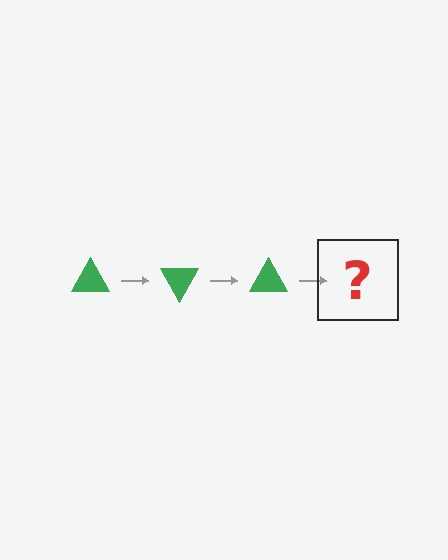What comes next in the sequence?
The next element should be a green triangle rotated 180 degrees.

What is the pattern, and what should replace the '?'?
The pattern is that the triangle rotates 60 degrees each step. The '?' should be a green triangle rotated 180 degrees.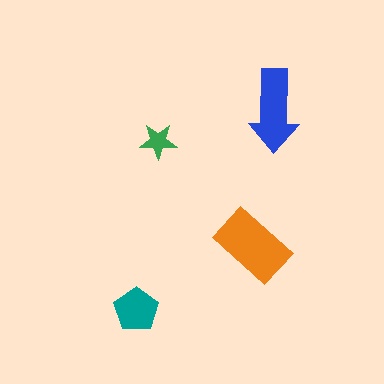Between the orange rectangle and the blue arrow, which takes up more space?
The orange rectangle.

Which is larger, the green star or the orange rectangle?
The orange rectangle.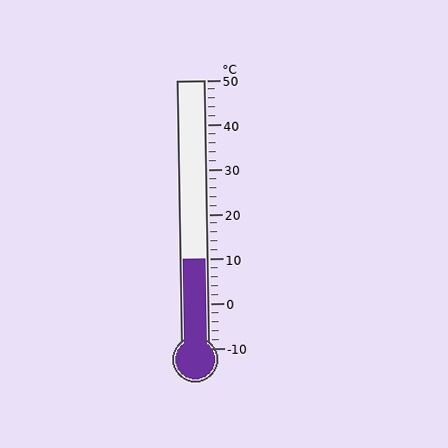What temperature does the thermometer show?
The thermometer shows approximately 10°C.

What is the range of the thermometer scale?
The thermometer scale ranges from -10°C to 50°C.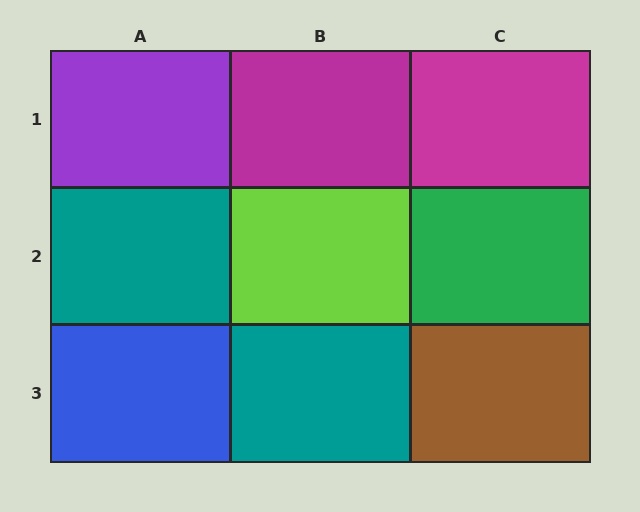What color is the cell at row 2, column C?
Green.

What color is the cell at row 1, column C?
Magenta.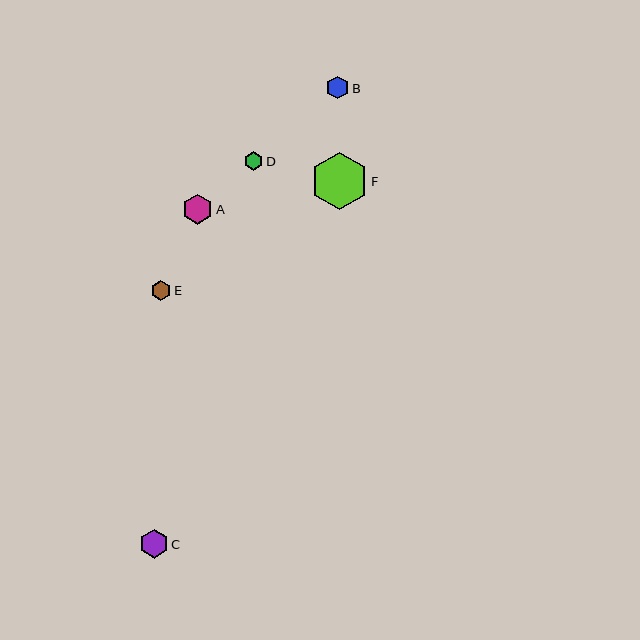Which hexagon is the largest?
Hexagon F is the largest with a size of approximately 57 pixels.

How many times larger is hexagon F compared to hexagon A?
Hexagon F is approximately 1.9 times the size of hexagon A.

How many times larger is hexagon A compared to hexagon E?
Hexagon A is approximately 1.5 times the size of hexagon E.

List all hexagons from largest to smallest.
From largest to smallest: F, A, C, B, E, D.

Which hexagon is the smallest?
Hexagon D is the smallest with a size of approximately 19 pixels.